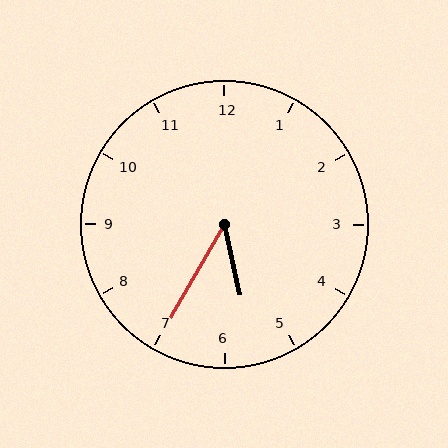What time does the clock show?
5:35.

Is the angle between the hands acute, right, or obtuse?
It is acute.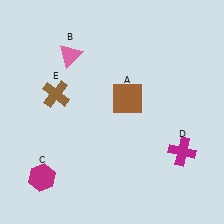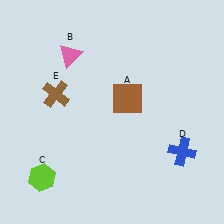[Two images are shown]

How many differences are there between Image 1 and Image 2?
There are 2 differences between the two images.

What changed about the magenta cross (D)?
In Image 1, D is magenta. In Image 2, it changed to blue.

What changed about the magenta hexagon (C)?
In Image 1, C is magenta. In Image 2, it changed to lime.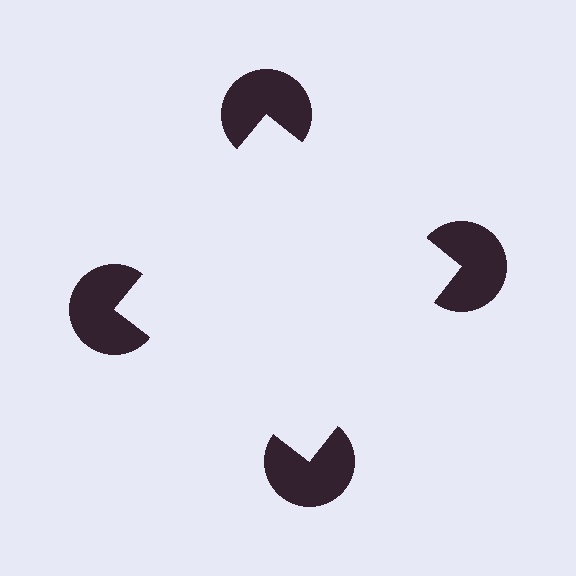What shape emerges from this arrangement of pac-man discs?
An illusory square — its edges are inferred from the aligned wedge cuts in the pac-man discs, not physically drawn.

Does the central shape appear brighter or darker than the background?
It typically appears slightly brighter than the background, even though no actual brightness change is drawn.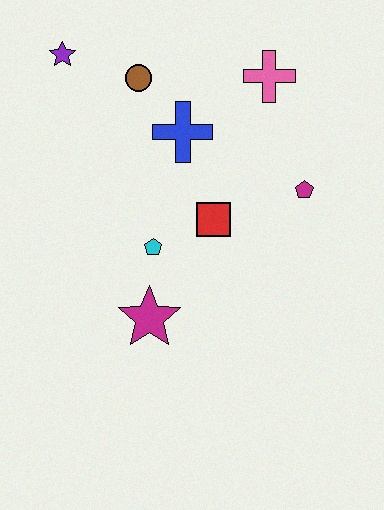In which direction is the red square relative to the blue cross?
The red square is below the blue cross.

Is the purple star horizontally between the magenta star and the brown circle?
No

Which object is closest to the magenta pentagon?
The red square is closest to the magenta pentagon.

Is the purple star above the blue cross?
Yes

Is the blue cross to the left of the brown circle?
No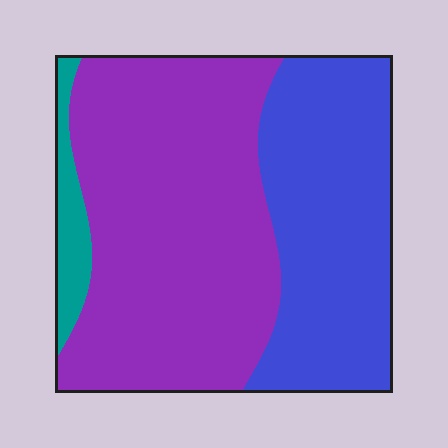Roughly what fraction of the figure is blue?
Blue covers about 35% of the figure.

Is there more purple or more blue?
Purple.